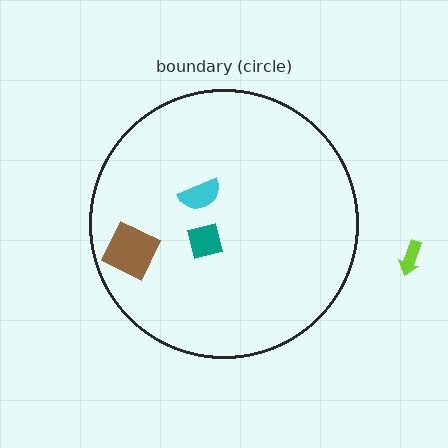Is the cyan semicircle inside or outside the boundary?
Inside.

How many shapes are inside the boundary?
3 inside, 1 outside.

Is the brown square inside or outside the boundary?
Inside.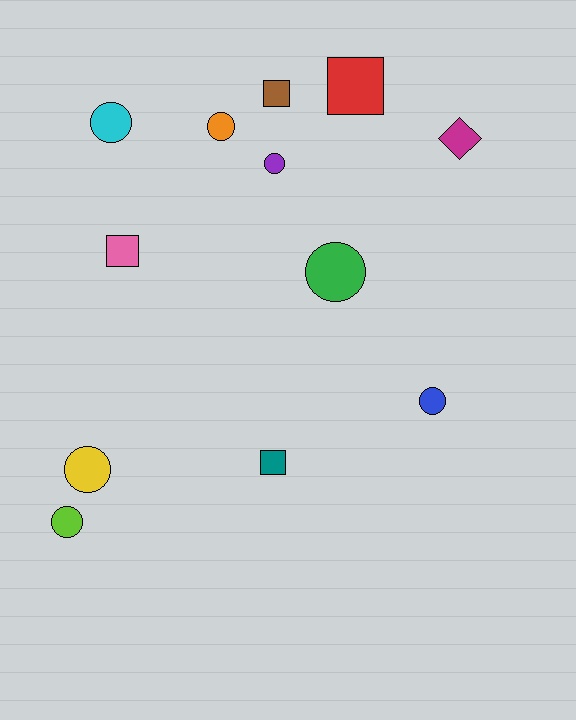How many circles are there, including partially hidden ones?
There are 7 circles.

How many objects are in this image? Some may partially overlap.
There are 12 objects.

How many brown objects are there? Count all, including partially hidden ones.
There is 1 brown object.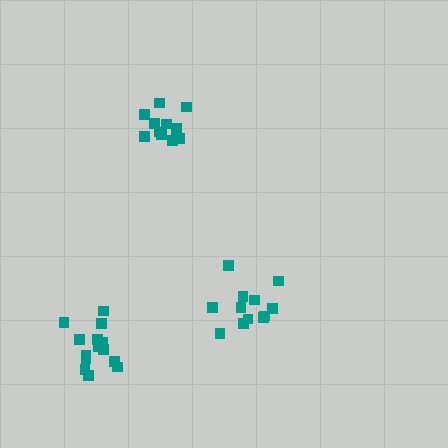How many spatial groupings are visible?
There are 3 spatial groupings.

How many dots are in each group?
Group 1: 12 dots, Group 2: 12 dots, Group 3: 14 dots (38 total).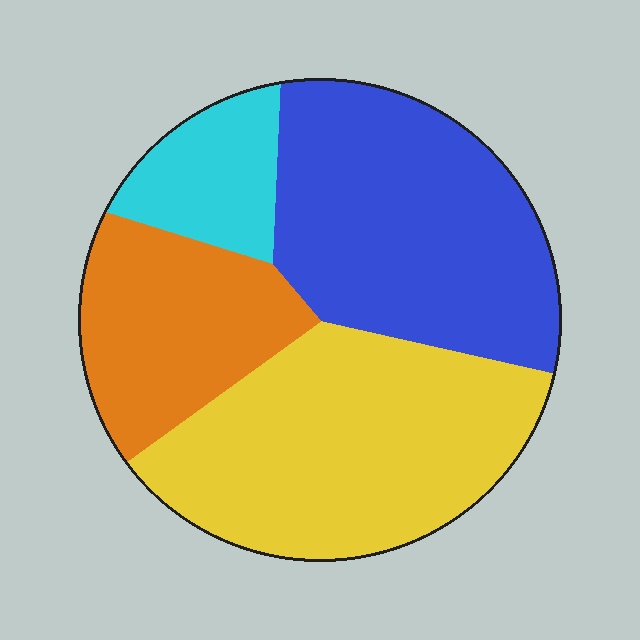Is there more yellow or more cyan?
Yellow.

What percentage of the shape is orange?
Orange takes up about one fifth (1/5) of the shape.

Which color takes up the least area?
Cyan, at roughly 10%.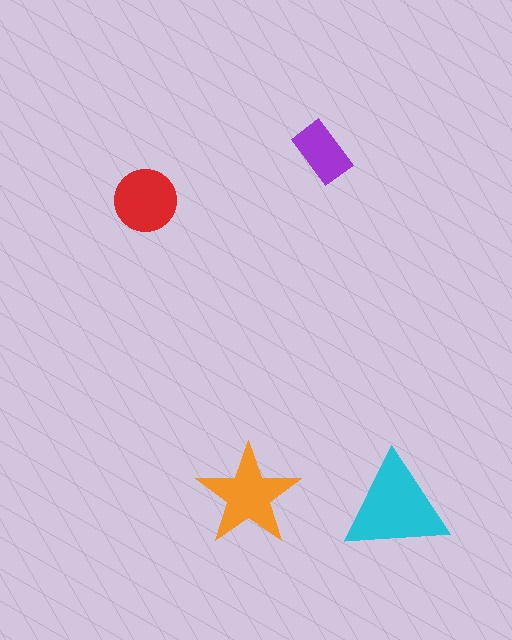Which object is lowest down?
The cyan triangle is bottommost.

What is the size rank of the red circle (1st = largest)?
3rd.